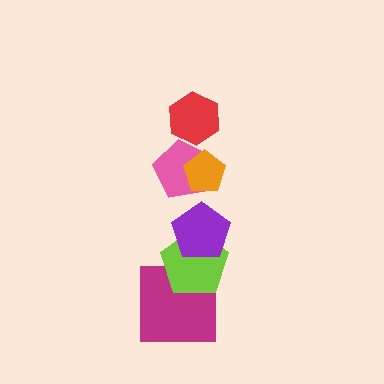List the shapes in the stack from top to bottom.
From top to bottom: the red hexagon, the orange pentagon, the pink pentagon, the purple pentagon, the lime pentagon, the magenta square.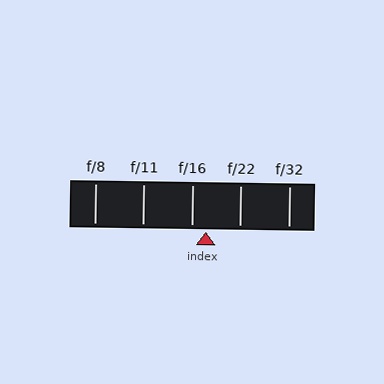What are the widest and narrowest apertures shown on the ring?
The widest aperture shown is f/8 and the narrowest is f/32.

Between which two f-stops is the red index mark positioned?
The index mark is between f/16 and f/22.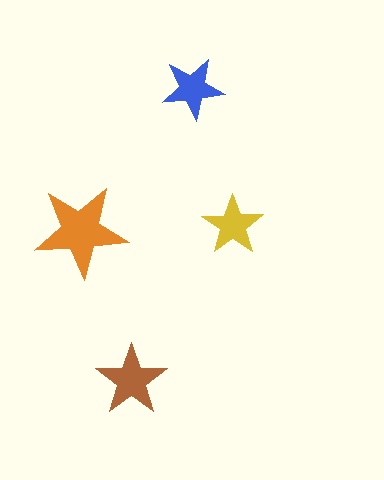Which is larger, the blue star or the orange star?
The orange one.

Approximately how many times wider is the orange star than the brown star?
About 1.5 times wider.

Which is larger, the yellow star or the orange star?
The orange one.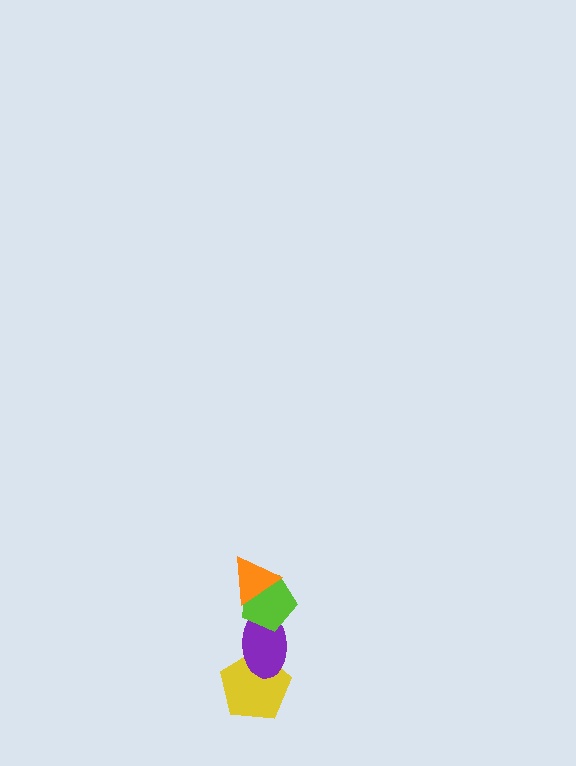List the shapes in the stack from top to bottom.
From top to bottom: the orange triangle, the lime pentagon, the purple ellipse, the yellow pentagon.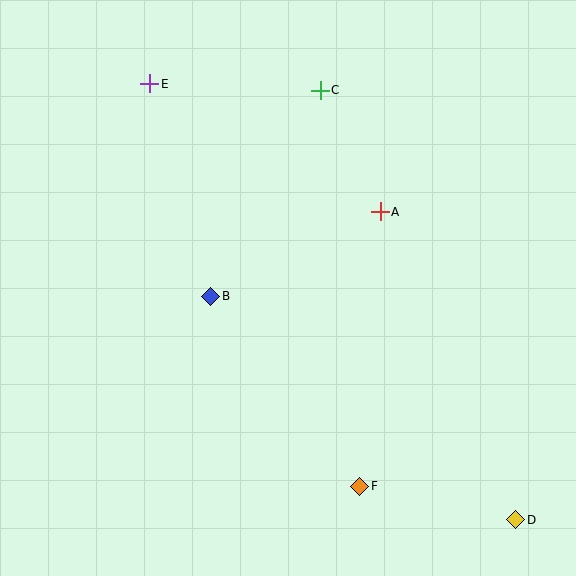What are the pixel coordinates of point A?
Point A is at (380, 212).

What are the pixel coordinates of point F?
Point F is at (360, 486).